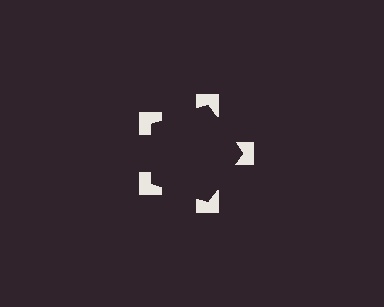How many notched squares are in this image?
There are 5 — one at each vertex of the illusory pentagon.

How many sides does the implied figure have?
5 sides.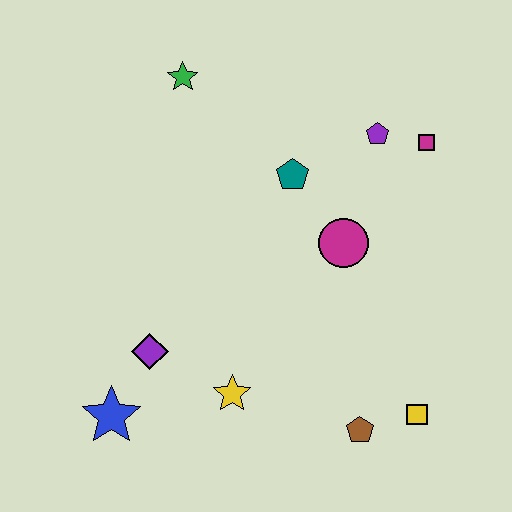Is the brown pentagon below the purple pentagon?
Yes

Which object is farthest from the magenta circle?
The blue star is farthest from the magenta circle.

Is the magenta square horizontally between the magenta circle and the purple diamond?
No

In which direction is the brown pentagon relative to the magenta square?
The brown pentagon is below the magenta square.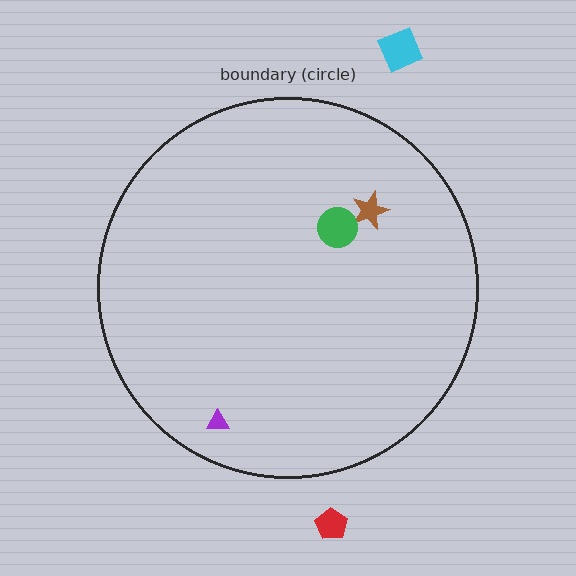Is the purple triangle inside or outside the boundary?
Inside.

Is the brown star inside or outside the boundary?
Inside.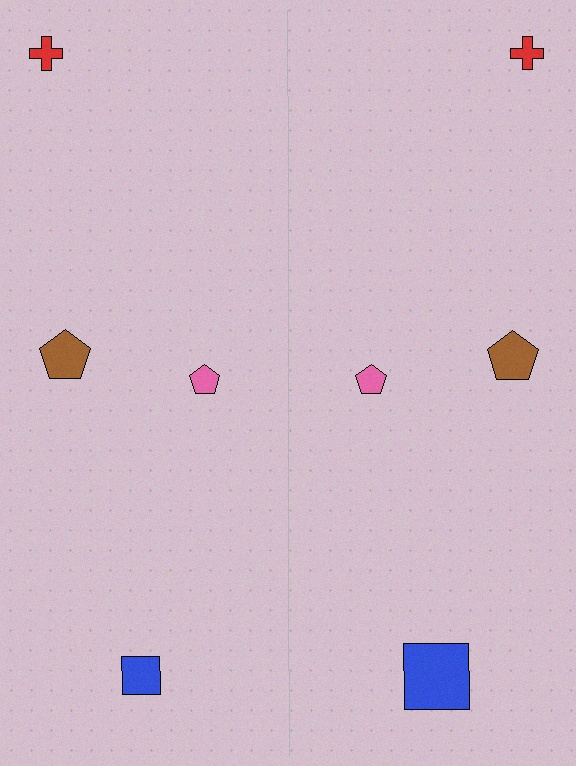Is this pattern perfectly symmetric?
No, the pattern is not perfectly symmetric. The blue square on the right side has a different size than its mirror counterpart.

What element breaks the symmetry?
The blue square on the right side has a different size than its mirror counterpart.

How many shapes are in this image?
There are 8 shapes in this image.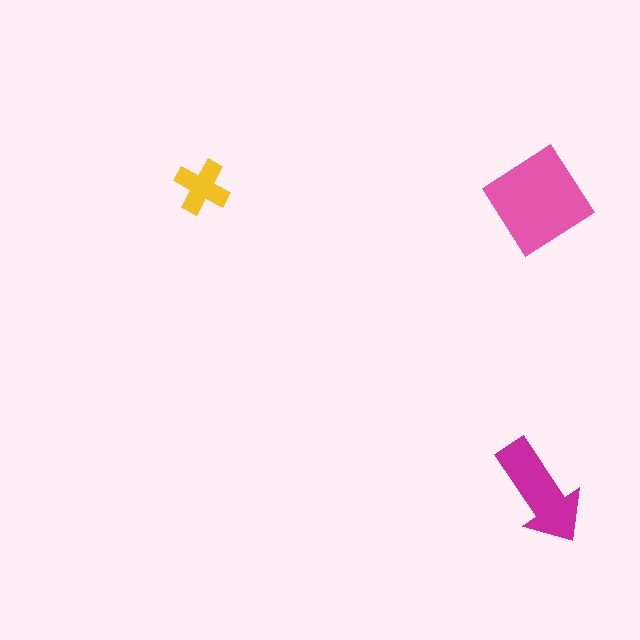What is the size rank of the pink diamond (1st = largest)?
1st.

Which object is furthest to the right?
The magenta arrow is rightmost.